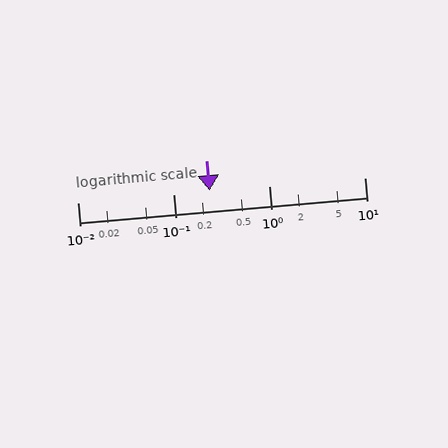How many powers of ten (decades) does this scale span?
The scale spans 3 decades, from 0.01 to 10.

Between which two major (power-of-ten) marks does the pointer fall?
The pointer is between 0.1 and 1.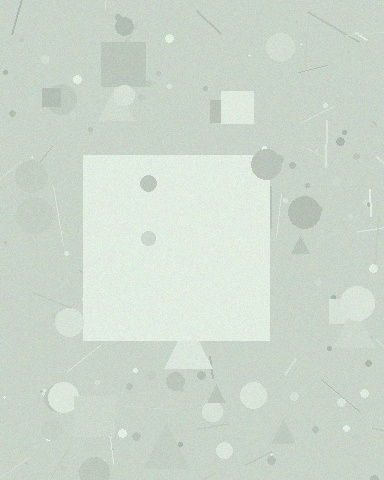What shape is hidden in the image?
A square is hidden in the image.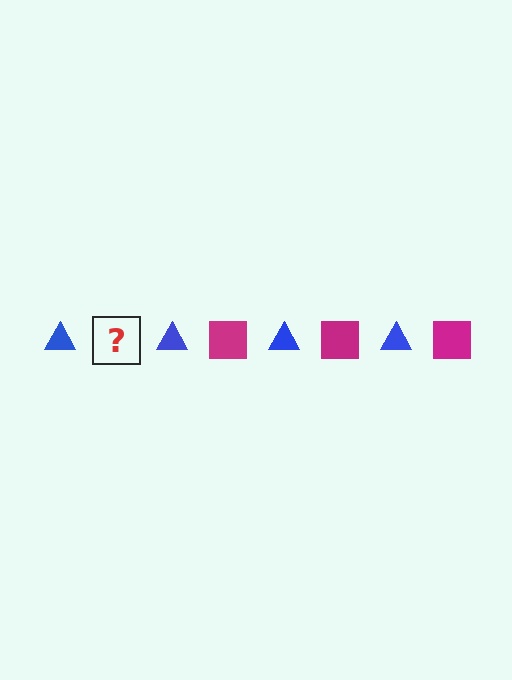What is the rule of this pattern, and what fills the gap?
The rule is that the pattern alternates between blue triangle and magenta square. The gap should be filled with a magenta square.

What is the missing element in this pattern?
The missing element is a magenta square.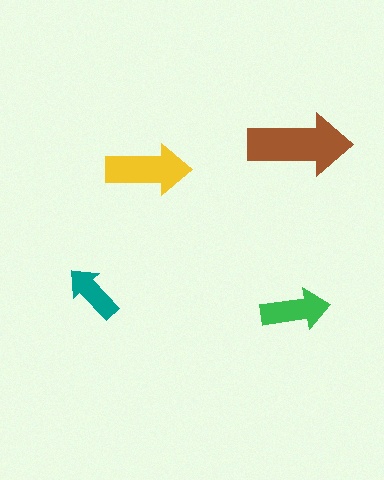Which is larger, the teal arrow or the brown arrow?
The brown one.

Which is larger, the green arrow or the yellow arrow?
The yellow one.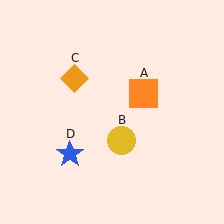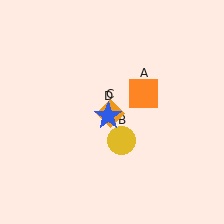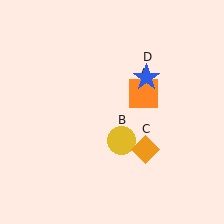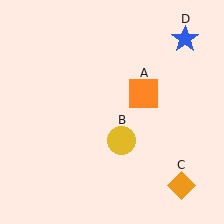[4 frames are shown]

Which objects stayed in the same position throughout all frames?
Orange square (object A) and yellow circle (object B) remained stationary.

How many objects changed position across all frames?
2 objects changed position: orange diamond (object C), blue star (object D).